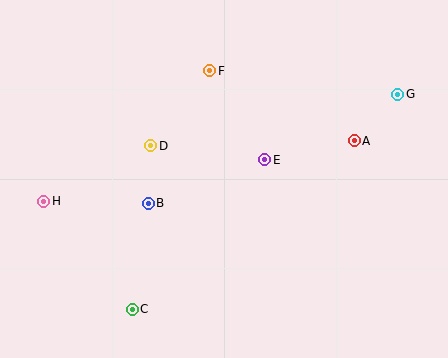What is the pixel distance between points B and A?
The distance between B and A is 215 pixels.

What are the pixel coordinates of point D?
Point D is at (151, 146).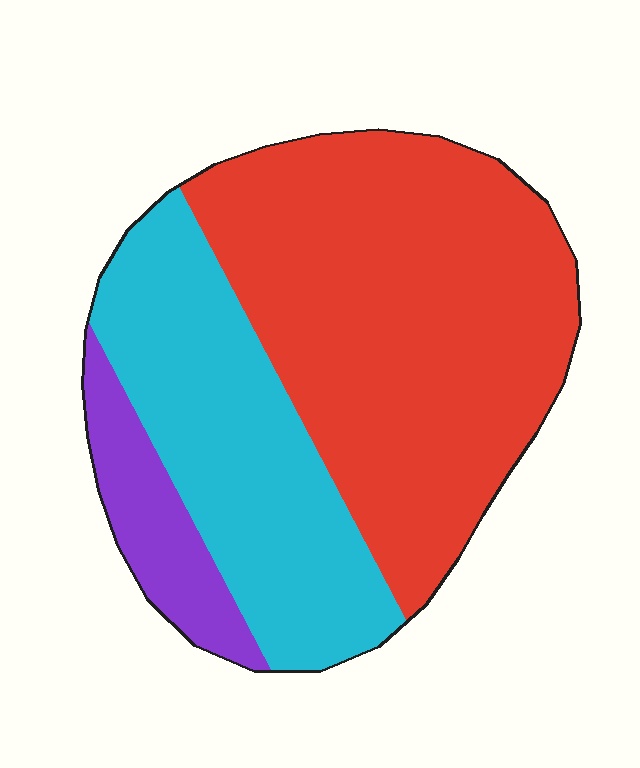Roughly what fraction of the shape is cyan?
Cyan covers about 35% of the shape.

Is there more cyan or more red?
Red.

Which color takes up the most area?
Red, at roughly 55%.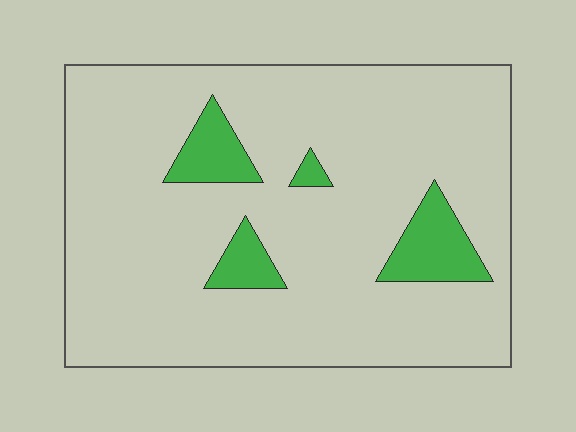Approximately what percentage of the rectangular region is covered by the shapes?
Approximately 10%.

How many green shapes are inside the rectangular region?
4.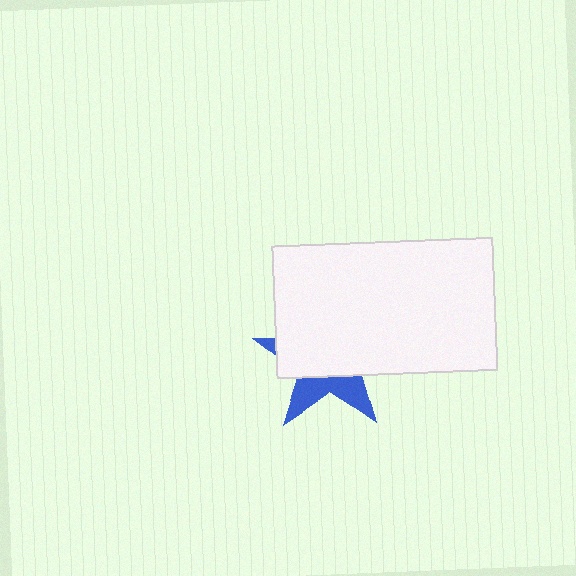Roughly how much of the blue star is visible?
A small part of it is visible (roughly 32%).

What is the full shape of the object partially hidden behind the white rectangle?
The partially hidden object is a blue star.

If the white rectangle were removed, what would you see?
You would see the complete blue star.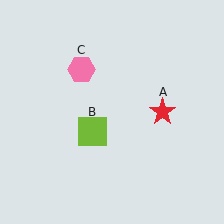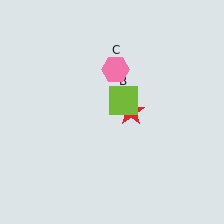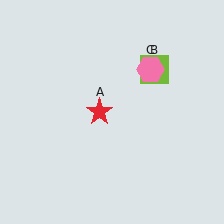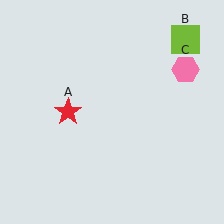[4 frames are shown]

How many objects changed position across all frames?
3 objects changed position: red star (object A), lime square (object B), pink hexagon (object C).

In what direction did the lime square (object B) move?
The lime square (object B) moved up and to the right.